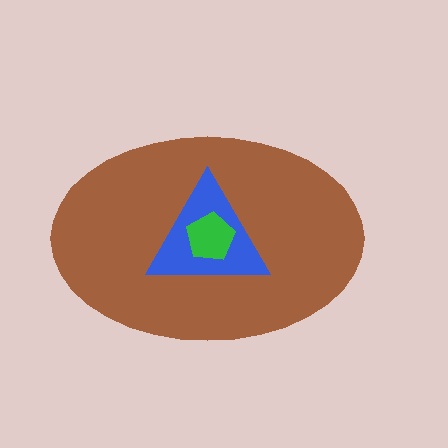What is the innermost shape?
The green pentagon.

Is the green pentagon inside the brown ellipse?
Yes.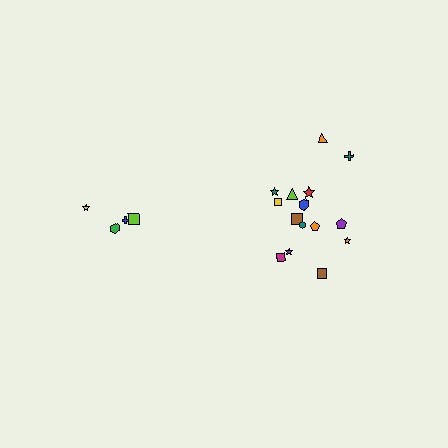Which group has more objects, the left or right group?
The right group.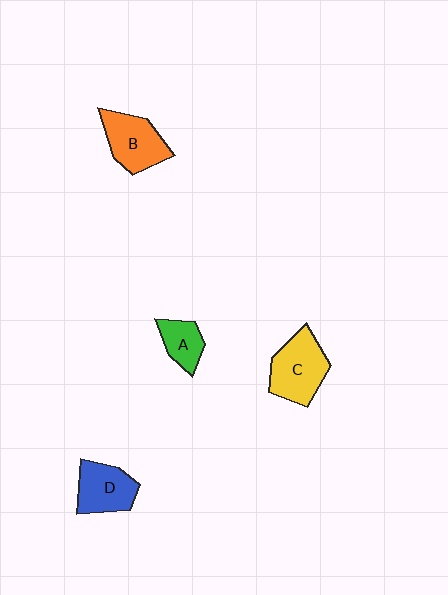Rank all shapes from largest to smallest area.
From largest to smallest: C (yellow), B (orange), D (blue), A (green).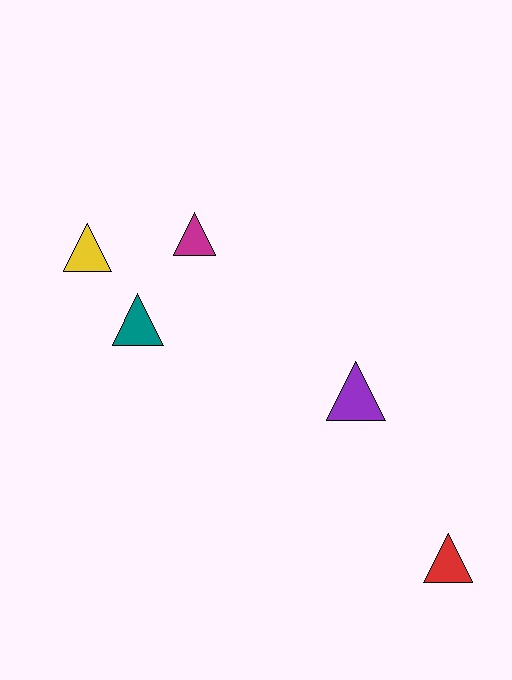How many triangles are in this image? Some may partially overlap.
There are 5 triangles.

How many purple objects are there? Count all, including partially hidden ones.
There is 1 purple object.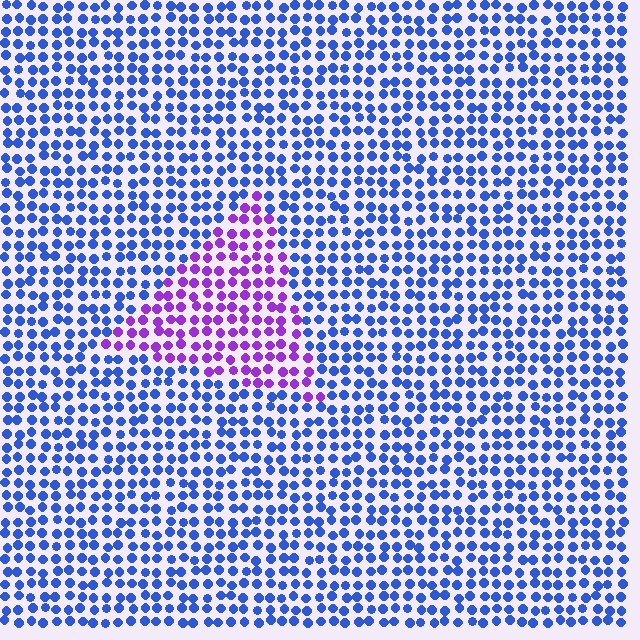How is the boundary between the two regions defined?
The boundary is defined purely by a slight shift in hue (about 55 degrees). Spacing, size, and orientation are identical on both sides.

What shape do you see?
I see a triangle.